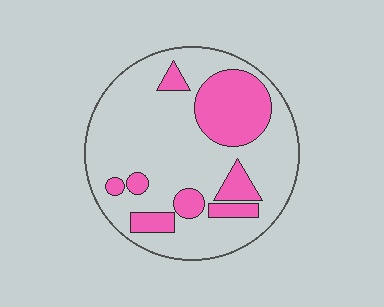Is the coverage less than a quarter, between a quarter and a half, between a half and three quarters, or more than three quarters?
Between a quarter and a half.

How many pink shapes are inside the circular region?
8.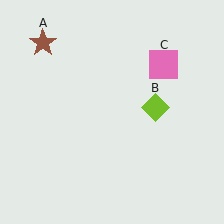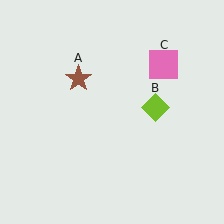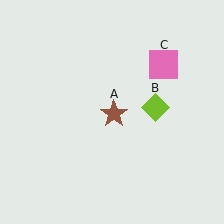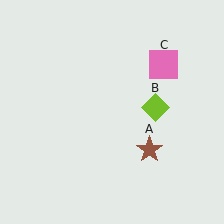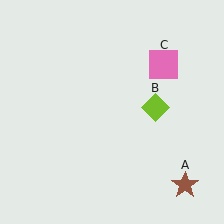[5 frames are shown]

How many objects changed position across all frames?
1 object changed position: brown star (object A).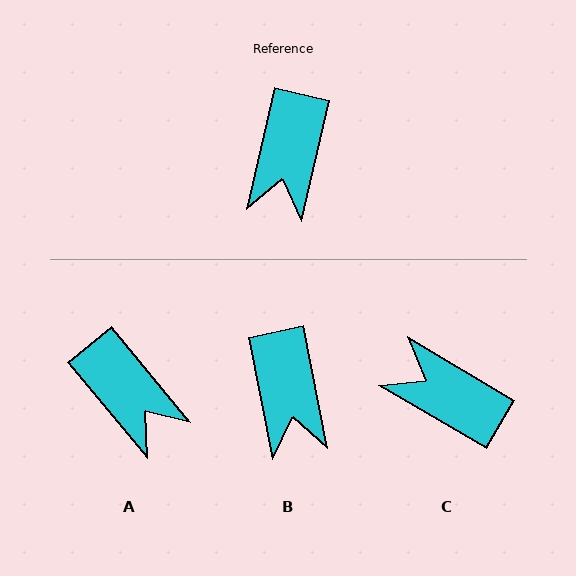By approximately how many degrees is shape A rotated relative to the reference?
Approximately 53 degrees counter-clockwise.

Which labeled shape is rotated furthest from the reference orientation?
C, about 107 degrees away.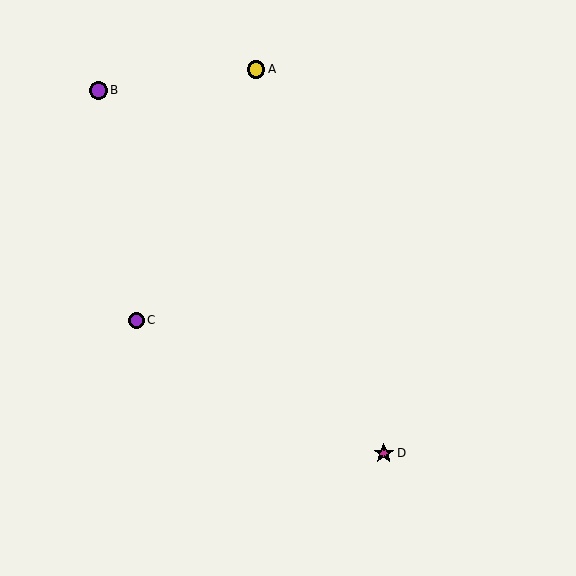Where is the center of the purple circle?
The center of the purple circle is at (136, 320).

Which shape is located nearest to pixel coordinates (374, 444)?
The magenta star (labeled D) at (384, 453) is nearest to that location.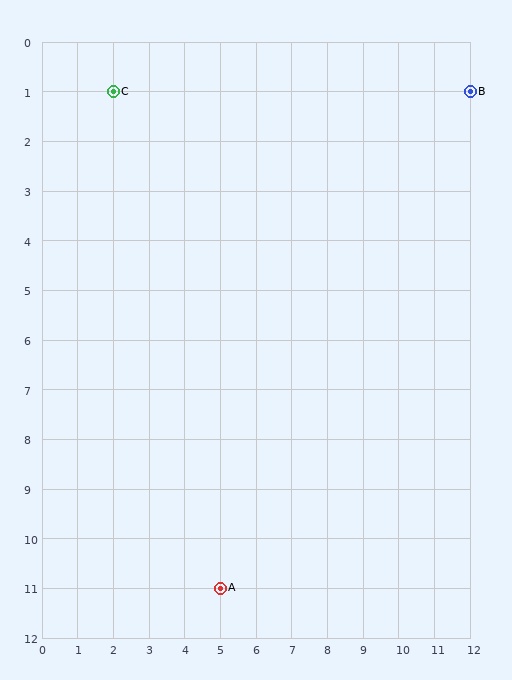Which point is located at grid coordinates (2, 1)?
Point C is at (2, 1).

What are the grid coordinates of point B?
Point B is at grid coordinates (12, 1).